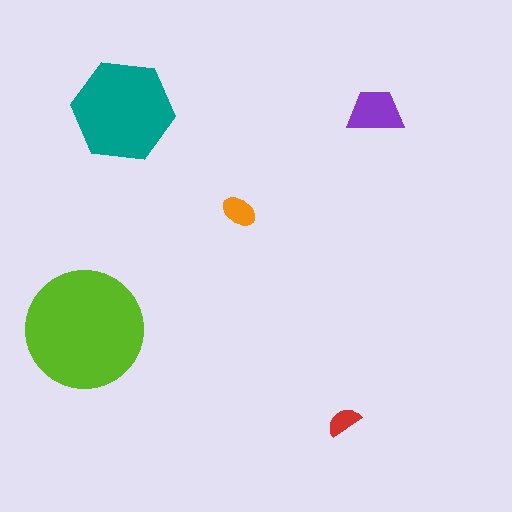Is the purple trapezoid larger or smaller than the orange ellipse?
Larger.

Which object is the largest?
The lime circle.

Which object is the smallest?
The red semicircle.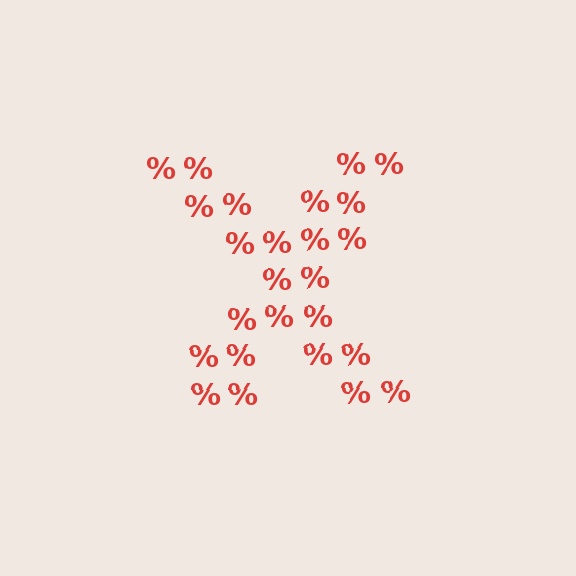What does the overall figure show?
The overall figure shows the letter X.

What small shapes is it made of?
It is made of small percent signs.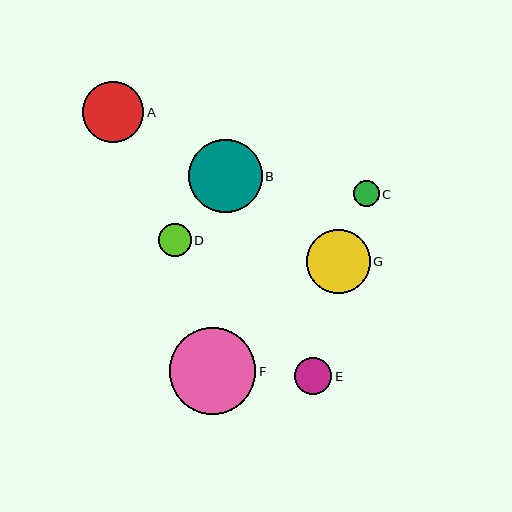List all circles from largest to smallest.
From largest to smallest: F, B, G, A, E, D, C.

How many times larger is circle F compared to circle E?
Circle F is approximately 2.3 times the size of circle E.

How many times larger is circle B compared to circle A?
Circle B is approximately 1.2 times the size of circle A.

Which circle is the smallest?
Circle C is the smallest with a size of approximately 26 pixels.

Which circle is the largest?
Circle F is the largest with a size of approximately 87 pixels.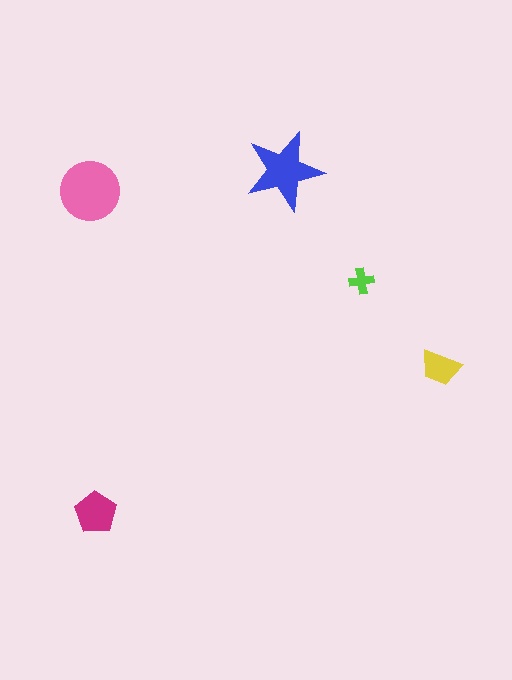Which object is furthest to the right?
The yellow trapezoid is rightmost.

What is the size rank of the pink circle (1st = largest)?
1st.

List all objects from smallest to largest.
The lime cross, the yellow trapezoid, the magenta pentagon, the blue star, the pink circle.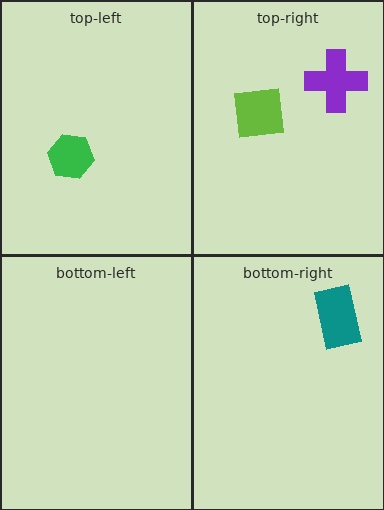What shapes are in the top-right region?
The purple cross, the lime square.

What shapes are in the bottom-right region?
The teal rectangle.